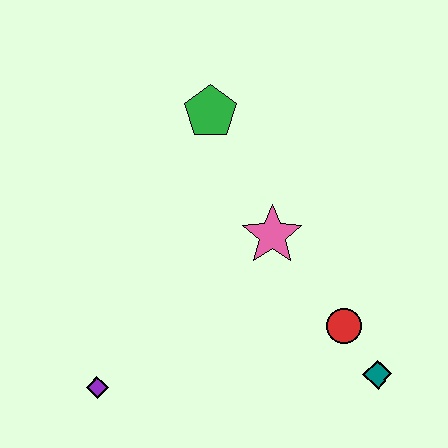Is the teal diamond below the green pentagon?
Yes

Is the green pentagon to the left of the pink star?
Yes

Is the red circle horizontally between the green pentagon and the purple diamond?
No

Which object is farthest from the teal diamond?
The green pentagon is farthest from the teal diamond.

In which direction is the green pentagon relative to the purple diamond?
The green pentagon is above the purple diamond.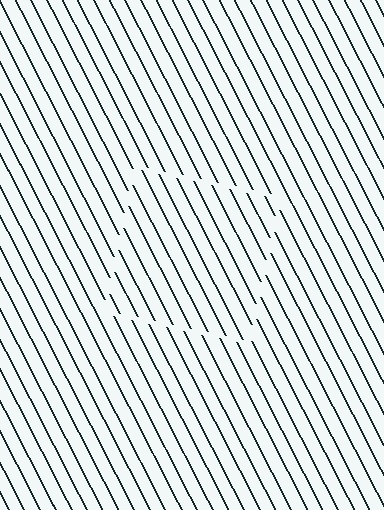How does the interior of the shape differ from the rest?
The interior of the shape contains the same grating, shifted by half a period — the contour is defined by the phase discontinuity where line-ends from the inner and outer gratings abut.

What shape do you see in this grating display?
An illusory square. The interior of the shape contains the same grating, shifted by half a period — the contour is defined by the phase discontinuity where line-ends from the inner and outer gratings abut.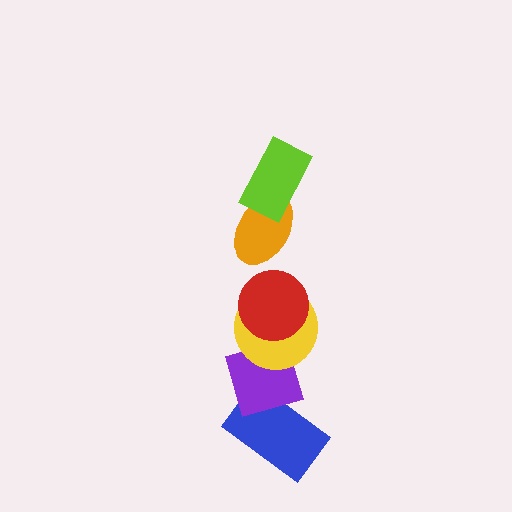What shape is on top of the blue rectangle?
The purple diamond is on top of the blue rectangle.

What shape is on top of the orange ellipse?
The lime rectangle is on top of the orange ellipse.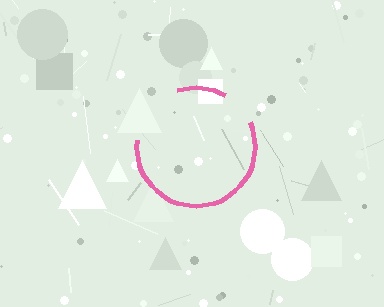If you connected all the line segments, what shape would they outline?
They would outline a circle.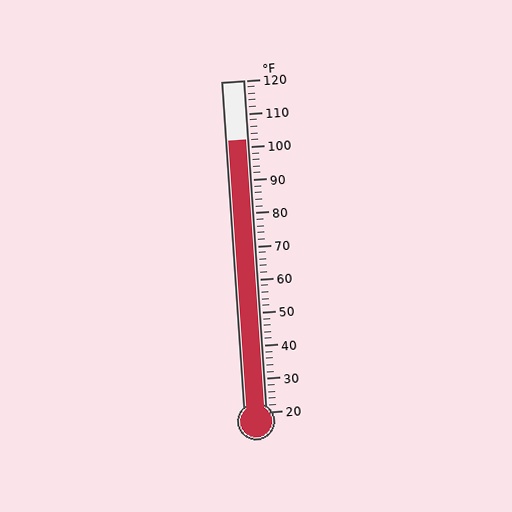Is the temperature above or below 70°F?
The temperature is above 70°F.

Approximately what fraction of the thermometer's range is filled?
The thermometer is filled to approximately 80% of its range.